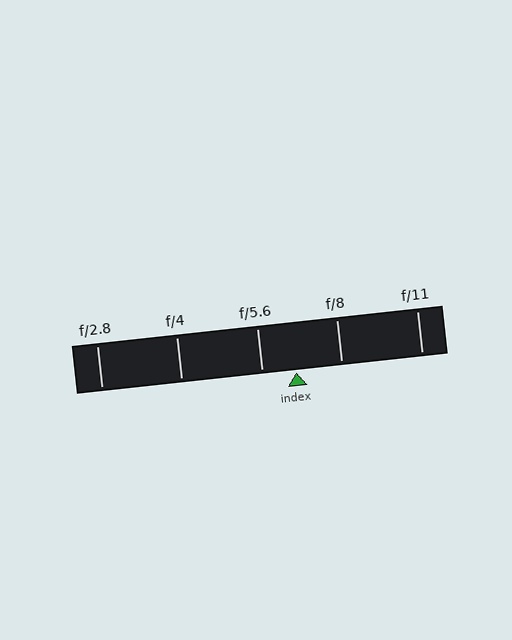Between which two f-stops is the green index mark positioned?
The index mark is between f/5.6 and f/8.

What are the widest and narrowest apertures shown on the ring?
The widest aperture shown is f/2.8 and the narrowest is f/11.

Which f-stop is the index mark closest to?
The index mark is closest to f/5.6.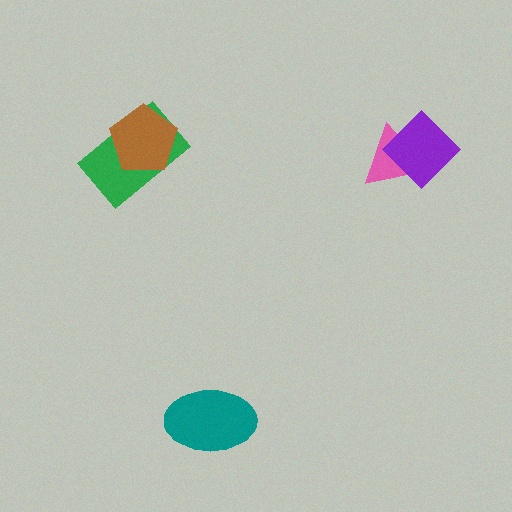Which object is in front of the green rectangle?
The brown pentagon is in front of the green rectangle.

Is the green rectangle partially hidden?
Yes, it is partially covered by another shape.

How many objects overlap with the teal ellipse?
0 objects overlap with the teal ellipse.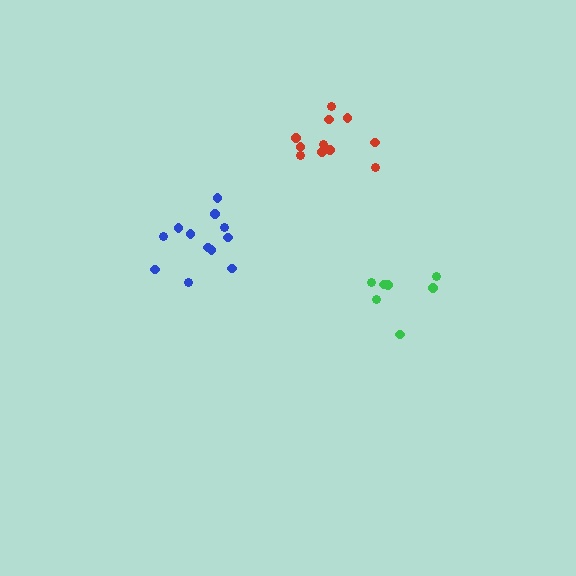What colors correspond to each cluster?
The clusters are colored: blue, green, red.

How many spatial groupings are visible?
There are 3 spatial groupings.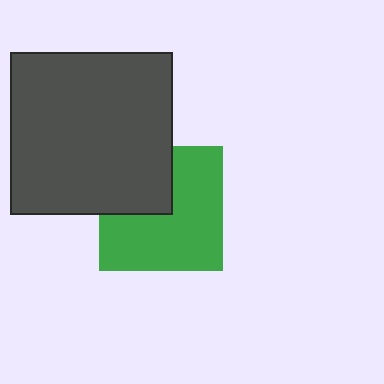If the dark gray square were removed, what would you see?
You would see the complete green square.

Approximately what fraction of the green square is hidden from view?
Roughly 33% of the green square is hidden behind the dark gray square.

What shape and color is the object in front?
The object in front is a dark gray square.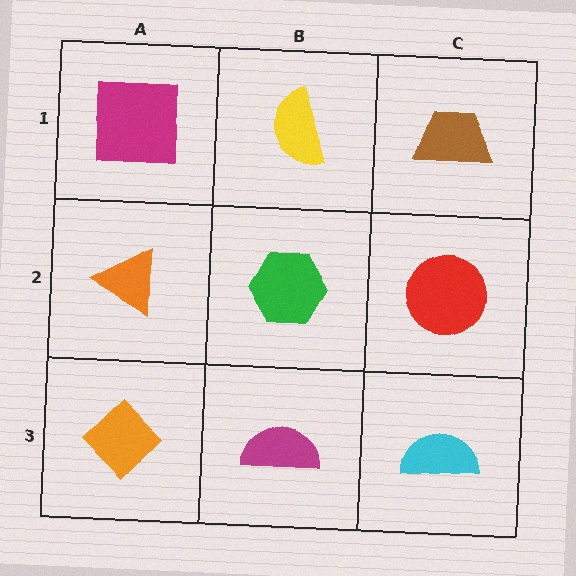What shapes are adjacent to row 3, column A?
An orange triangle (row 2, column A), a magenta semicircle (row 3, column B).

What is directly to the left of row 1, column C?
A yellow semicircle.